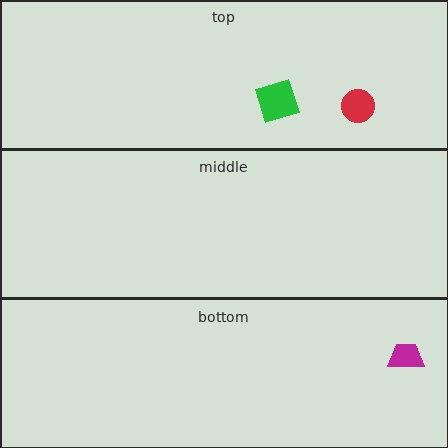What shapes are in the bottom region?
The magenta trapezoid.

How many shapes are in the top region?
2.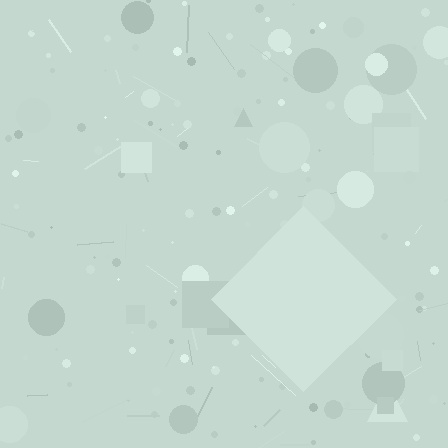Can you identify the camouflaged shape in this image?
The camouflaged shape is a diamond.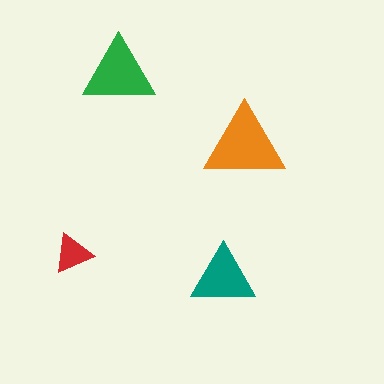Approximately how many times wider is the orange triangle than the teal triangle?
About 1.5 times wider.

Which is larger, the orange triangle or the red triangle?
The orange one.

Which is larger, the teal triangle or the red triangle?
The teal one.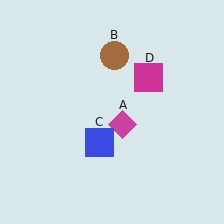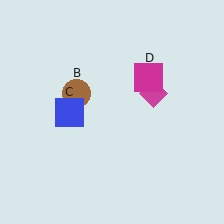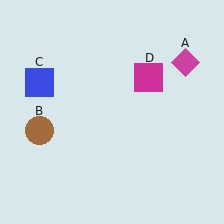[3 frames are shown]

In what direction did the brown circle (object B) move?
The brown circle (object B) moved down and to the left.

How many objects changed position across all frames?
3 objects changed position: magenta diamond (object A), brown circle (object B), blue square (object C).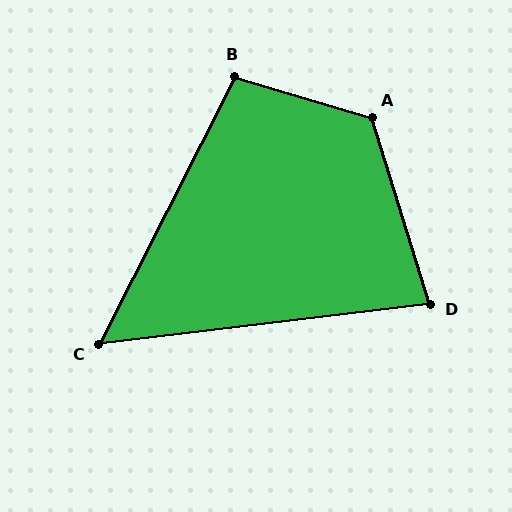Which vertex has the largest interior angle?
A, at approximately 124 degrees.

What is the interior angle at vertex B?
Approximately 100 degrees (obtuse).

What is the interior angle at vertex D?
Approximately 80 degrees (acute).